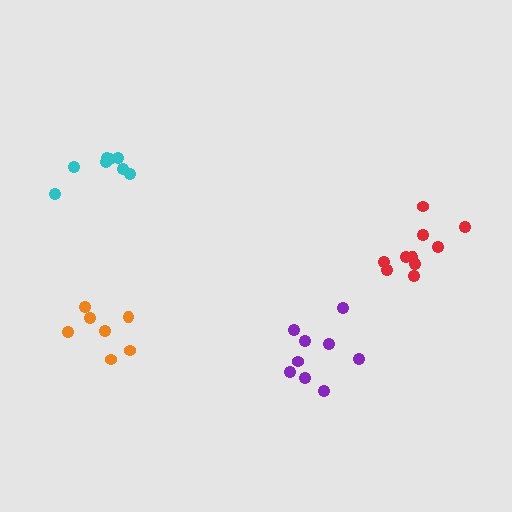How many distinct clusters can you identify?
There are 4 distinct clusters.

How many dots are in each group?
Group 1: 7 dots, Group 2: 9 dots, Group 3: 10 dots, Group 4: 8 dots (34 total).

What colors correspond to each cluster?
The clusters are colored: orange, purple, red, cyan.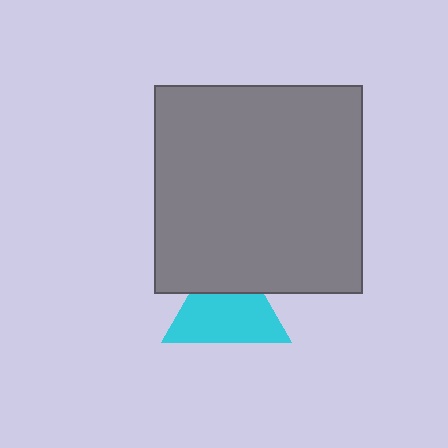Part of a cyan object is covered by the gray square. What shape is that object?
It is a triangle.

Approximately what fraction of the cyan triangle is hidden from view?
Roughly 32% of the cyan triangle is hidden behind the gray square.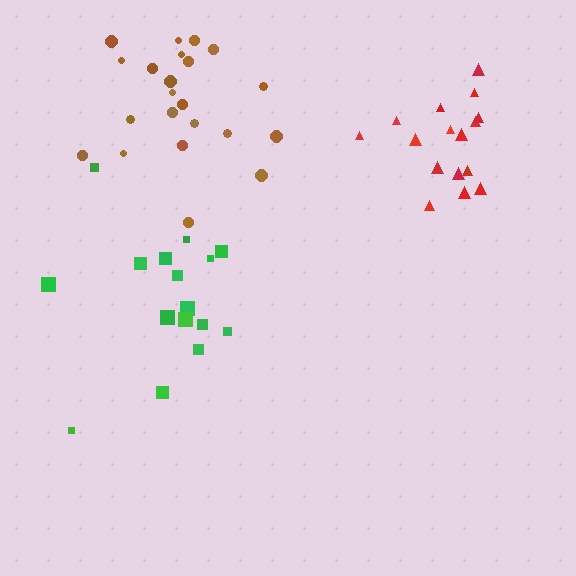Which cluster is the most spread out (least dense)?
Green.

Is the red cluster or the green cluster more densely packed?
Red.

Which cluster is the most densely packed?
Red.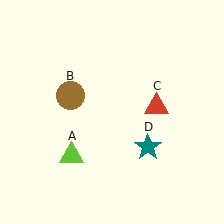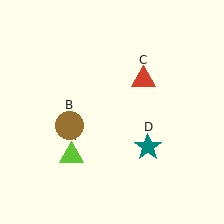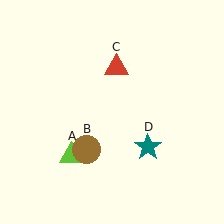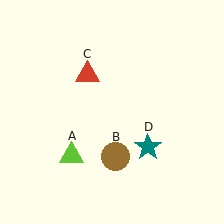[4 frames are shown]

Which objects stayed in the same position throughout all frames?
Lime triangle (object A) and teal star (object D) remained stationary.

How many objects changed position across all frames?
2 objects changed position: brown circle (object B), red triangle (object C).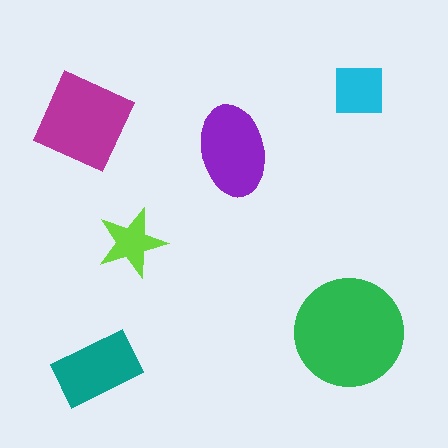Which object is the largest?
The green circle.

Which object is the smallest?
The lime star.